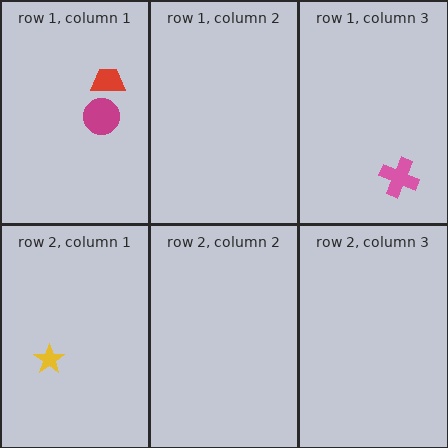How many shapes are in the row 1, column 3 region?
1.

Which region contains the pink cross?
The row 1, column 3 region.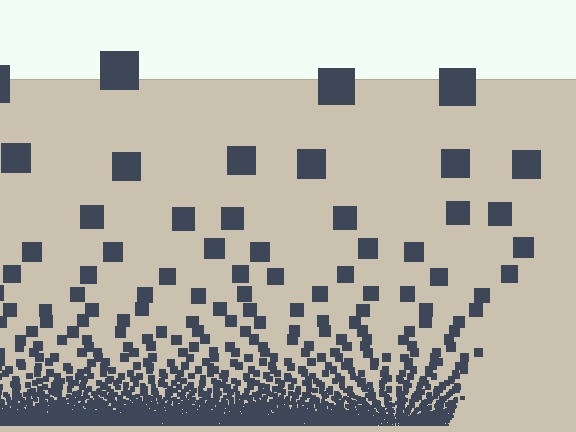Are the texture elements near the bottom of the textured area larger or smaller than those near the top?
Smaller. The gradient is inverted — elements near the bottom are smaller and denser.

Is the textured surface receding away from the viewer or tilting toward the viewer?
The surface appears to tilt toward the viewer. Texture elements get larger and sparser toward the top.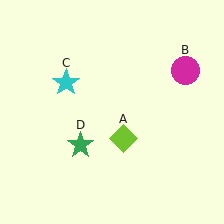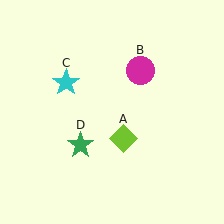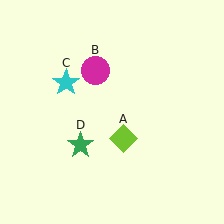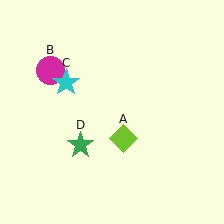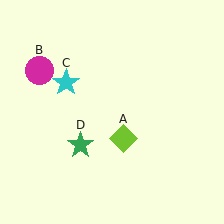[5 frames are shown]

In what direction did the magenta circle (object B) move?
The magenta circle (object B) moved left.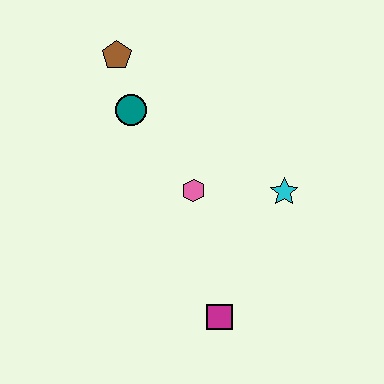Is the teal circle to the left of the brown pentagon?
No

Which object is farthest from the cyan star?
The brown pentagon is farthest from the cyan star.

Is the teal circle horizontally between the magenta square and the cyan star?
No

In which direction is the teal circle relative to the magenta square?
The teal circle is above the magenta square.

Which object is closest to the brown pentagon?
The teal circle is closest to the brown pentagon.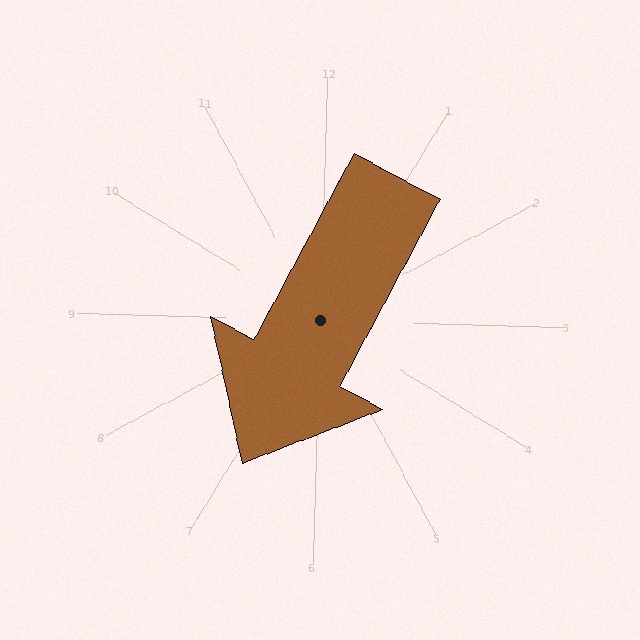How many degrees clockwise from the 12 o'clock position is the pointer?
Approximately 207 degrees.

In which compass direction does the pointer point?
Southwest.